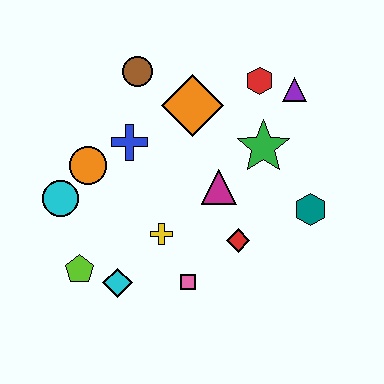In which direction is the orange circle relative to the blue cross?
The orange circle is to the left of the blue cross.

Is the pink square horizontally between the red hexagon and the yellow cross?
Yes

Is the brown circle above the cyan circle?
Yes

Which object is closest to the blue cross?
The orange circle is closest to the blue cross.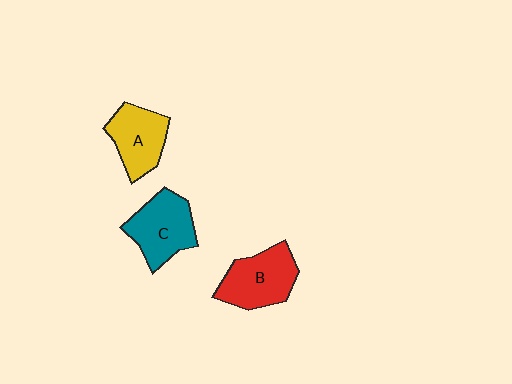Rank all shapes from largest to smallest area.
From largest to smallest: C (teal), B (red), A (yellow).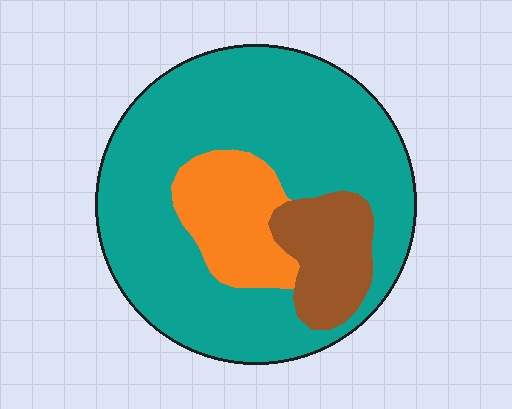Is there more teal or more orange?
Teal.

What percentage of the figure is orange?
Orange covers roughly 15% of the figure.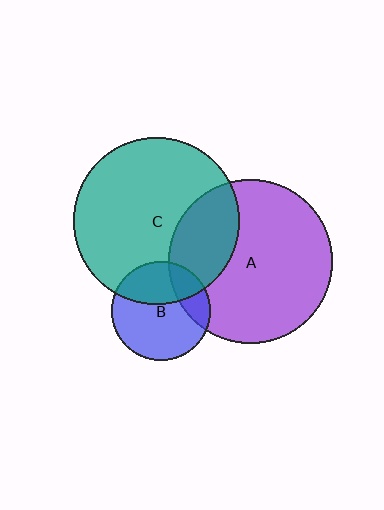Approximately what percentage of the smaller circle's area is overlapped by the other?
Approximately 35%.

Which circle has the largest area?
Circle C (teal).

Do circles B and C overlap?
Yes.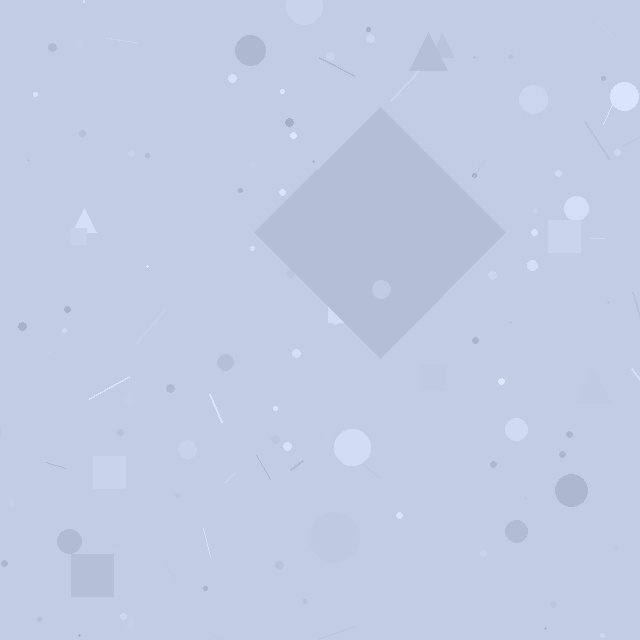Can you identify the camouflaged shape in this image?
The camouflaged shape is a diamond.